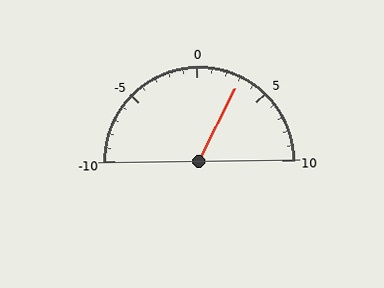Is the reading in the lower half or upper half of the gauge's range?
The reading is in the upper half of the range (-10 to 10).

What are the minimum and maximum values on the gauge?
The gauge ranges from -10 to 10.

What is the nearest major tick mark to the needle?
The nearest major tick mark is 5.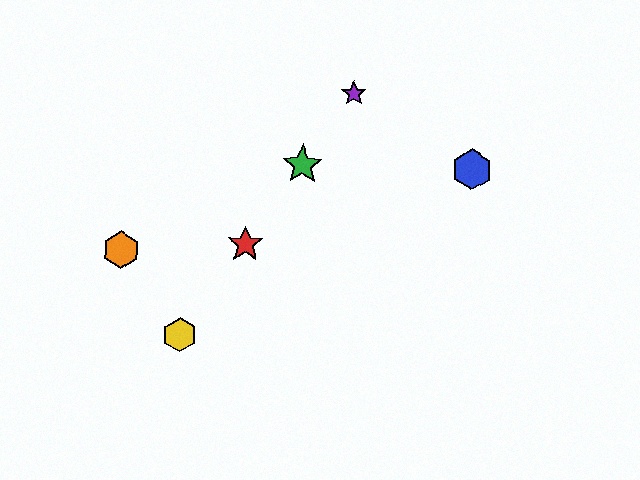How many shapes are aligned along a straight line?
4 shapes (the red star, the green star, the yellow hexagon, the purple star) are aligned along a straight line.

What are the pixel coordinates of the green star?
The green star is at (303, 165).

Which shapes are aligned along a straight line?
The red star, the green star, the yellow hexagon, the purple star are aligned along a straight line.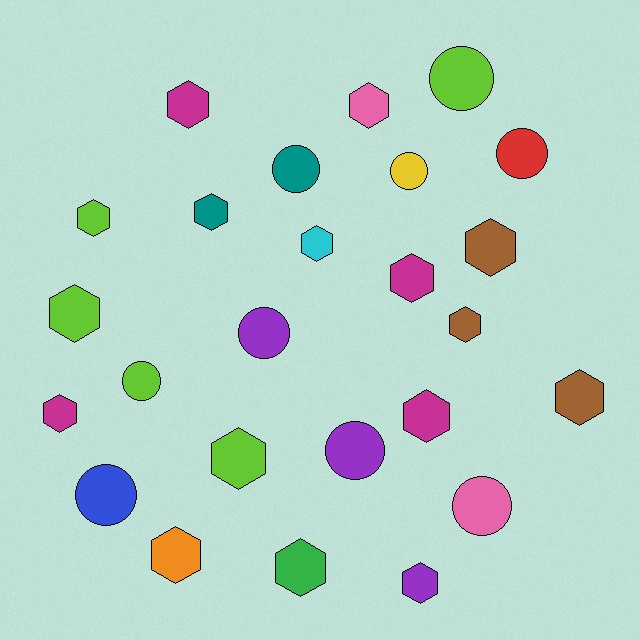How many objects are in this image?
There are 25 objects.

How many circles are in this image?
There are 9 circles.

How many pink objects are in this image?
There are 2 pink objects.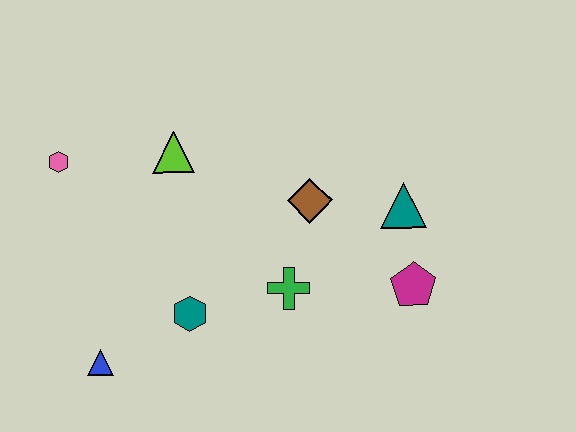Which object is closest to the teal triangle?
The magenta pentagon is closest to the teal triangle.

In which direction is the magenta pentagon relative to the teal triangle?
The magenta pentagon is below the teal triangle.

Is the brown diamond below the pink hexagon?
Yes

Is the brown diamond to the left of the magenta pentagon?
Yes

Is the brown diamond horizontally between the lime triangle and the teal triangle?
Yes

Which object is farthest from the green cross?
The pink hexagon is farthest from the green cross.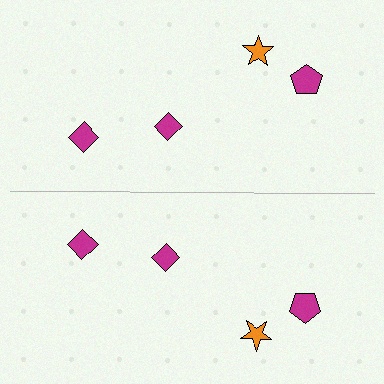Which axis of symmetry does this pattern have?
The pattern has a horizontal axis of symmetry running through the center of the image.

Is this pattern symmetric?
Yes, this pattern has bilateral (reflection) symmetry.